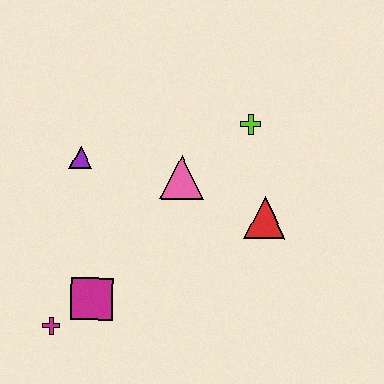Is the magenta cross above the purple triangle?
No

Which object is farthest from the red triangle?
The magenta cross is farthest from the red triangle.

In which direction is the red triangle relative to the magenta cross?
The red triangle is to the right of the magenta cross.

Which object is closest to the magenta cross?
The magenta square is closest to the magenta cross.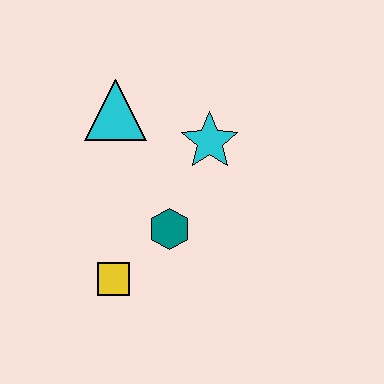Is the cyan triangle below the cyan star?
No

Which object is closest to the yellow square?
The teal hexagon is closest to the yellow square.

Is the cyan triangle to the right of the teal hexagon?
No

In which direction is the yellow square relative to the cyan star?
The yellow square is below the cyan star.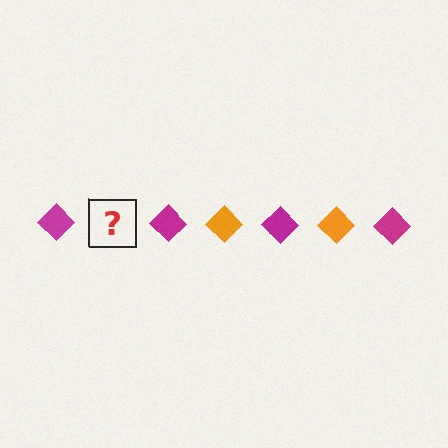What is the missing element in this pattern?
The missing element is an orange diamond.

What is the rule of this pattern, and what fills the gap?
The rule is that the pattern cycles through magenta, orange diamonds. The gap should be filled with an orange diamond.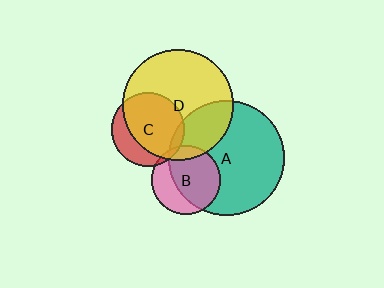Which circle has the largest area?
Circle A (teal).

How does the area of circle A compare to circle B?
Approximately 2.8 times.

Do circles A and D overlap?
Yes.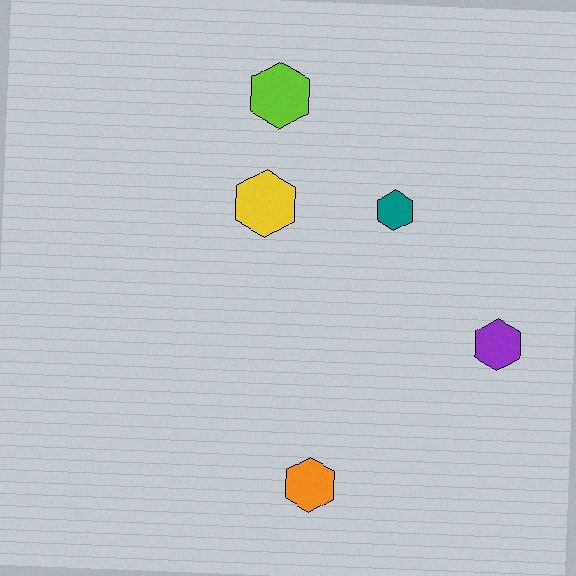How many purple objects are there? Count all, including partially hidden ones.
There is 1 purple object.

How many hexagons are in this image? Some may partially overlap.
There are 5 hexagons.